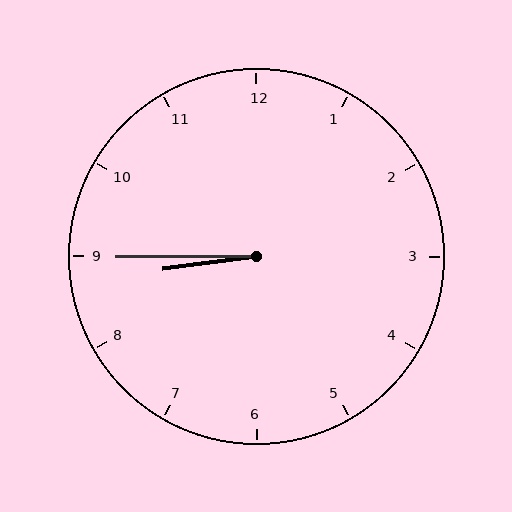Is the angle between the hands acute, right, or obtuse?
It is acute.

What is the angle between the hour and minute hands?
Approximately 8 degrees.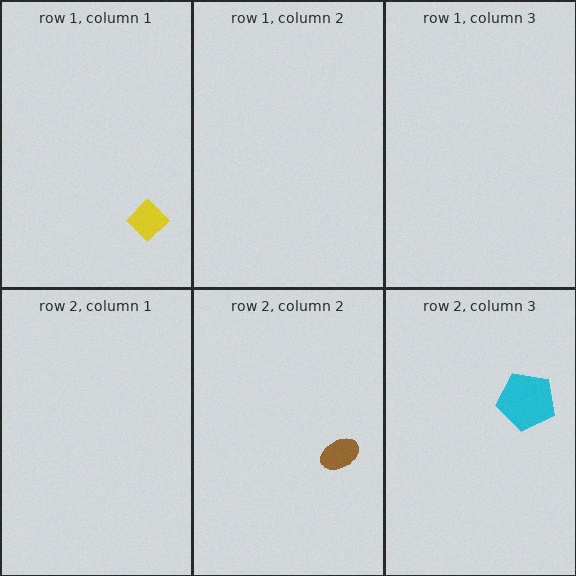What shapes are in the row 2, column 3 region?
The cyan pentagon.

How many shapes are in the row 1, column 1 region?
1.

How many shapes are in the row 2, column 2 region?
1.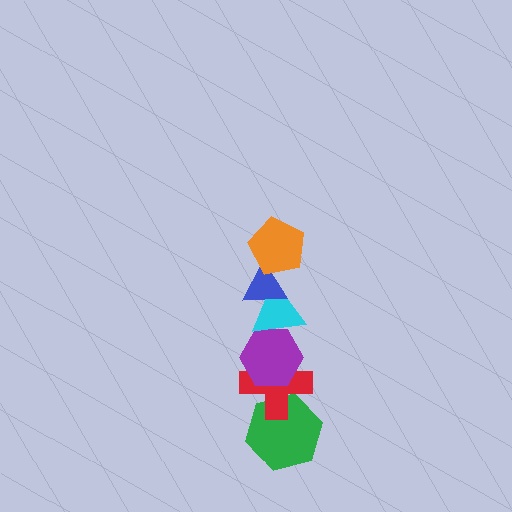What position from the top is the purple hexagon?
The purple hexagon is 4th from the top.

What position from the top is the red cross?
The red cross is 5th from the top.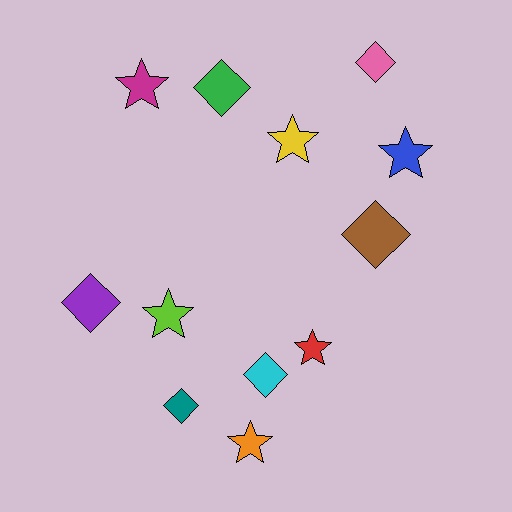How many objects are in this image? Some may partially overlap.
There are 12 objects.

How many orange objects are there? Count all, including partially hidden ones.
There is 1 orange object.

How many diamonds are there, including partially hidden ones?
There are 6 diamonds.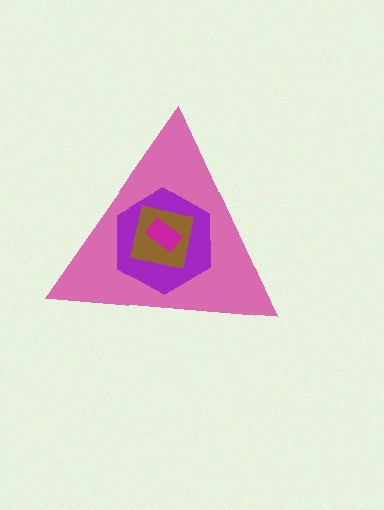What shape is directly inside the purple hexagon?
The brown square.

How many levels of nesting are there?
4.